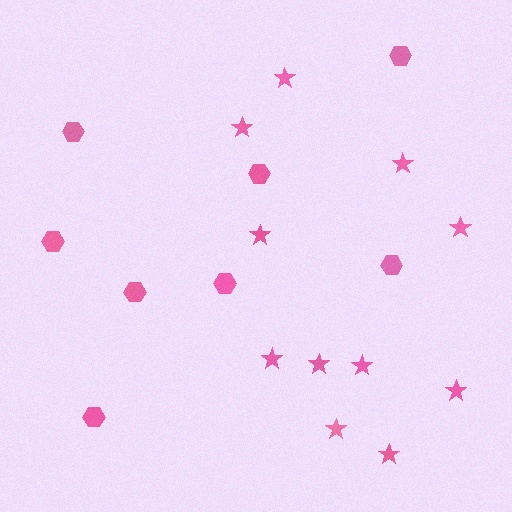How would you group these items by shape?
There are 2 groups: one group of hexagons (8) and one group of stars (11).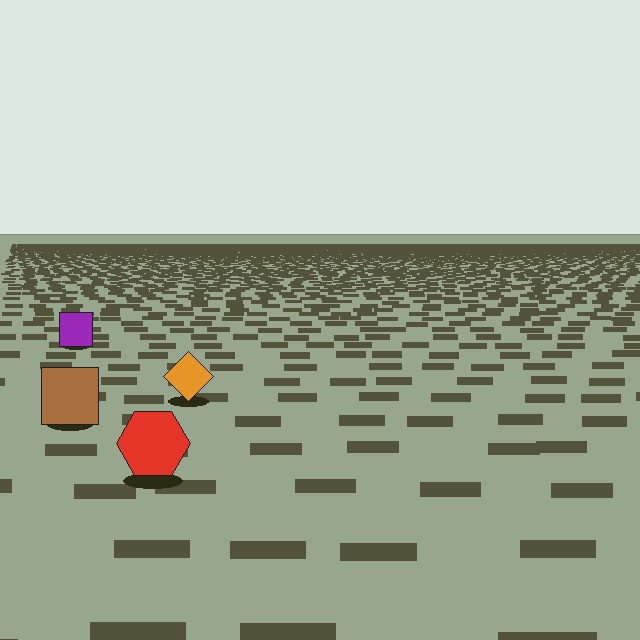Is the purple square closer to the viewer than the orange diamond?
No. The orange diamond is closer — you can tell from the texture gradient: the ground texture is coarser near it.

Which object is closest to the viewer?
The red hexagon is closest. The texture marks near it are larger and more spread out.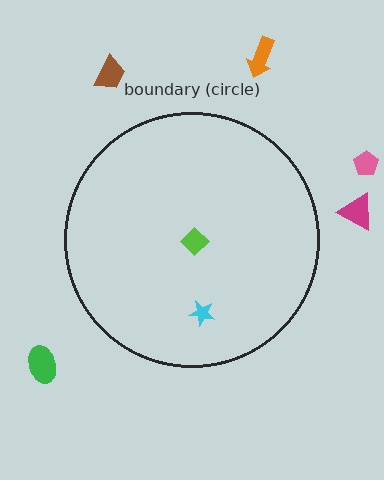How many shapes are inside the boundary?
2 inside, 5 outside.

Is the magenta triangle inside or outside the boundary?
Outside.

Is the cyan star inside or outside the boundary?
Inside.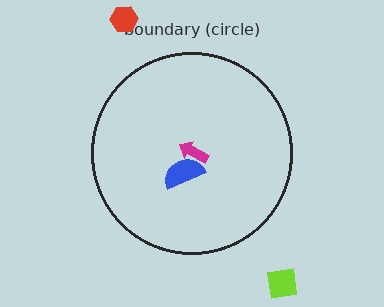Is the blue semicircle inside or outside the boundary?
Inside.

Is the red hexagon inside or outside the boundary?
Outside.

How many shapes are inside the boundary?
2 inside, 2 outside.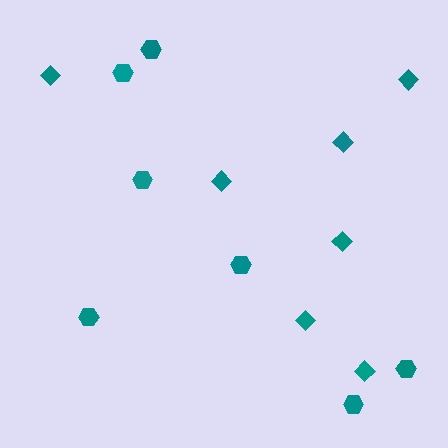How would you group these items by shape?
There are 2 groups: one group of diamonds (7) and one group of hexagons (7).